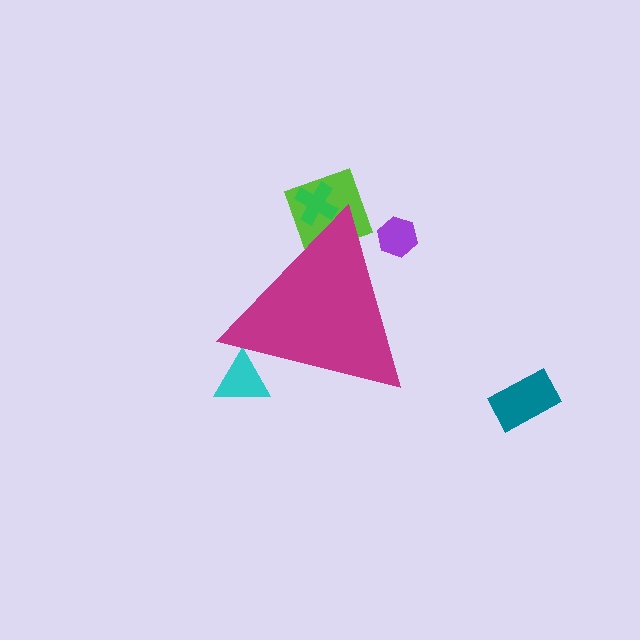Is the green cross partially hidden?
Yes, the green cross is partially hidden behind the magenta triangle.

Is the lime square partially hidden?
Yes, the lime square is partially hidden behind the magenta triangle.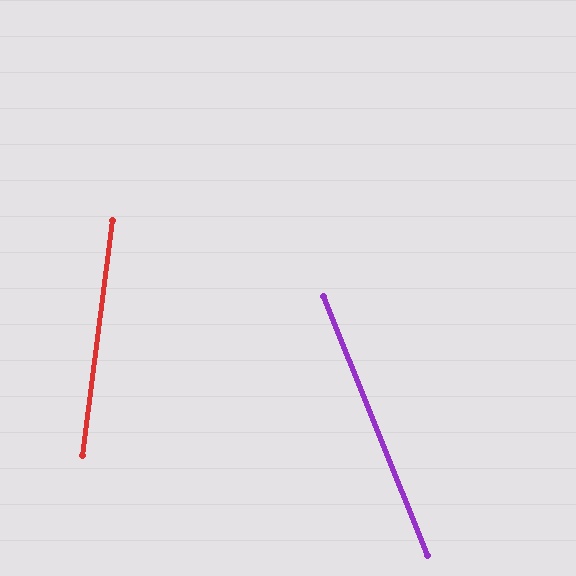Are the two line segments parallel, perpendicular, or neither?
Neither parallel nor perpendicular — they differ by about 29°.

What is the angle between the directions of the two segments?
Approximately 29 degrees.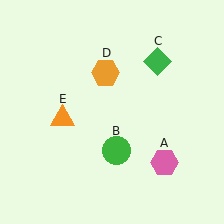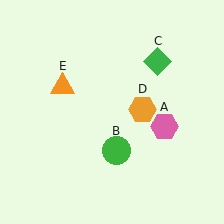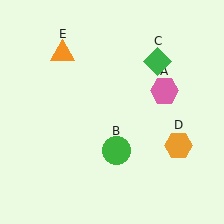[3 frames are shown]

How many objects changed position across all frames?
3 objects changed position: pink hexagon (object A), orange hexagon (object D), orange triangle (object E).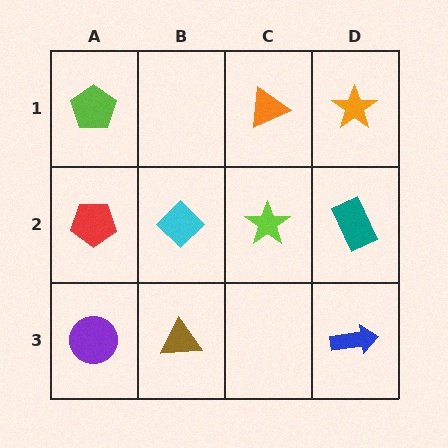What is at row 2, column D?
A teal rectangle.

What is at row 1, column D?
An orange star.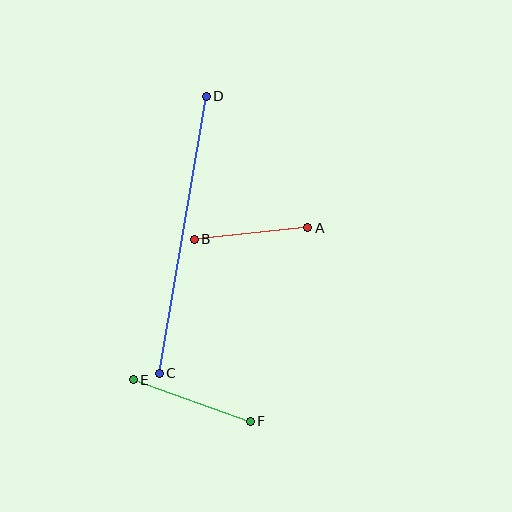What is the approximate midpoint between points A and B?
The midpoint is at approximately (251, 233) pixels.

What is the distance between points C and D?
The distance is approximately 281 pixels.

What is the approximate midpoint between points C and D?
The midpoint is at approximately (183, 235) pixels.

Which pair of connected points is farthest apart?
Points C and D are farthest apart.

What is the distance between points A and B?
The distance is approximately 114 pixels.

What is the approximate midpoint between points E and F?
The midpoint is at approximately (192, 400) pixels.